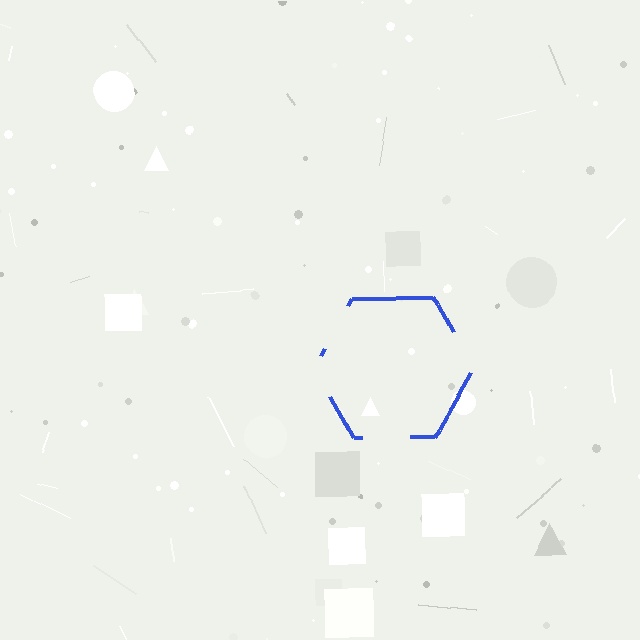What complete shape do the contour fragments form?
The contour fragments form a hexagon.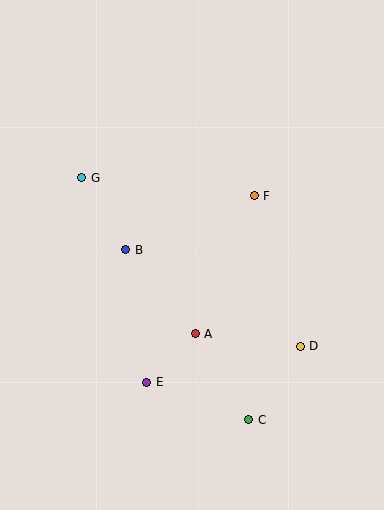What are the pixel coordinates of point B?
Point B is at (126, 250).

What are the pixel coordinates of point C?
Point C is at (249, 420).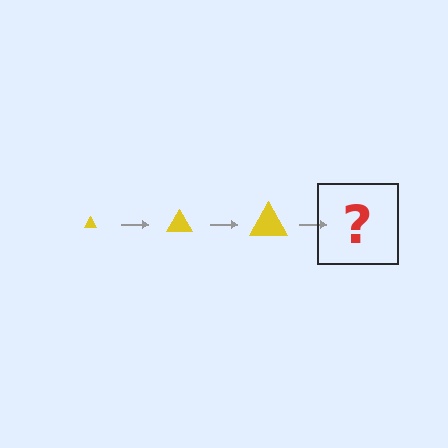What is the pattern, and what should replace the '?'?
The pattern is that the triangle gets progressively larger each step. The '?' should be a yellow triangle, larger than the previous one.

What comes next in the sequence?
The next element should be a yellow triangle, larger than the previous one.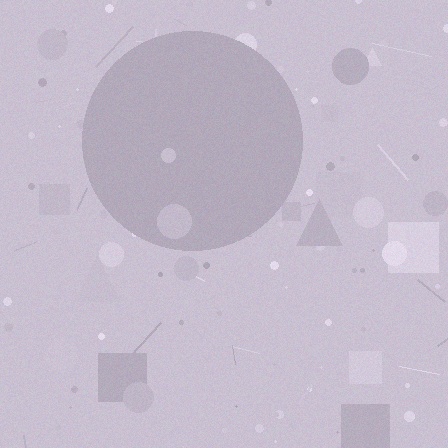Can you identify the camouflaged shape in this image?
The camouflaged shape is a circle.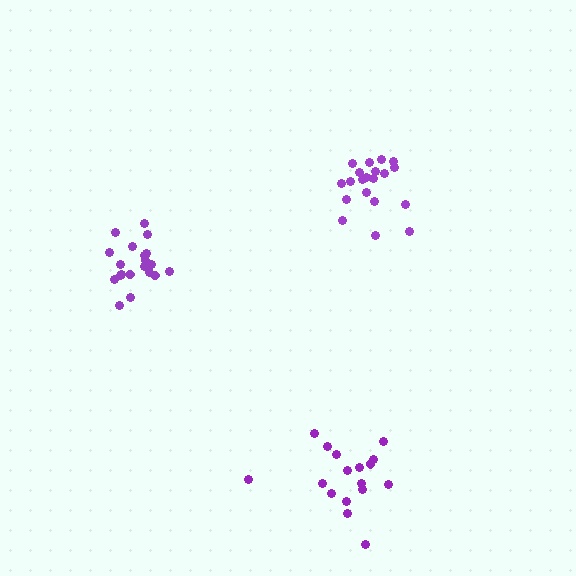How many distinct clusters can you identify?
There are 3 distinct clusters.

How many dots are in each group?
Group 1: 20 dots, Group 2: 20 dots, Group 3: 17 dots (57 total).